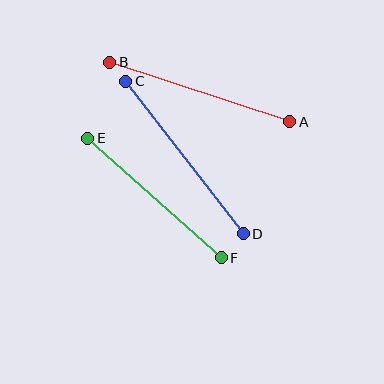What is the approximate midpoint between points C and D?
The midpoint is at approximately (184, 157) pixels.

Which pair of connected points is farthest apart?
Points C and D are farthest apart.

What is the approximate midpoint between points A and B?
The midpoint is at approximately (200, 92) pixels.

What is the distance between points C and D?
The distance is approximately 192 pixels.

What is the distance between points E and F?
The distance is approximately 179 pixels.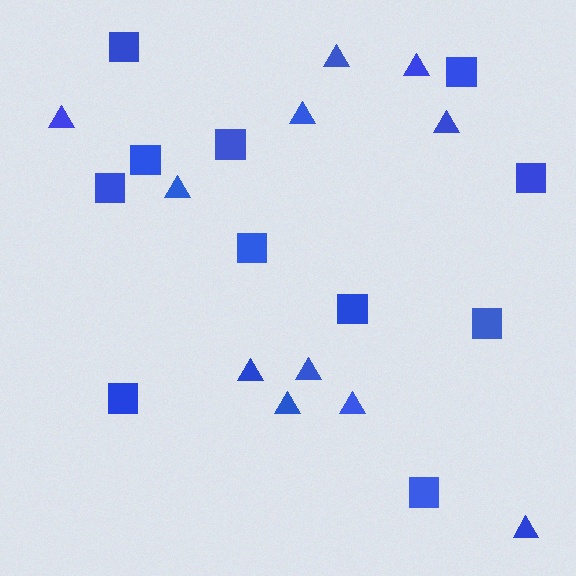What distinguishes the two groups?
There are 2 groups: one group of squares (11) and one group of triangles (11).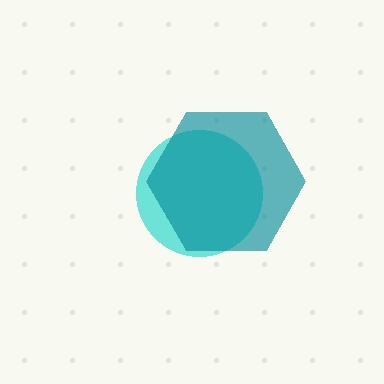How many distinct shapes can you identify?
There are 2 distinct shapes: a cyan circle, a teal hexagon.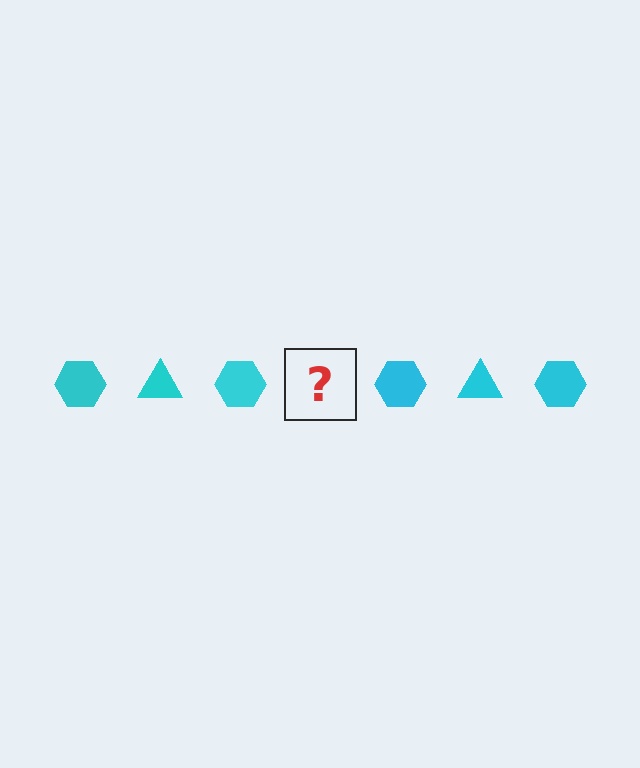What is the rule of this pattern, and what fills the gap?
The rule is that the pattern cycles through hexagon, triangle shapes in cyan. The gap should be filled with a cyan triangle.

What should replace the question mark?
The question mark should be replaced with a cyan triangle.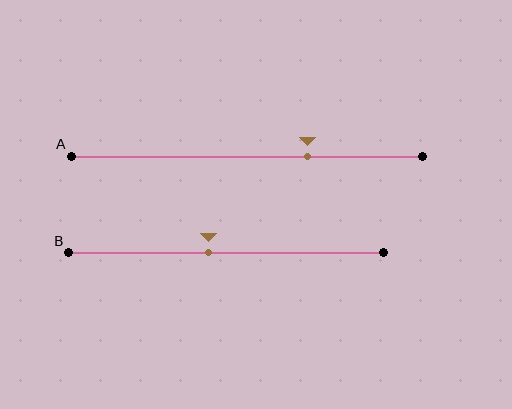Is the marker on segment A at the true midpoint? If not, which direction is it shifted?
No, the marker on segment A is shifted to the right by about 17% of the segment length.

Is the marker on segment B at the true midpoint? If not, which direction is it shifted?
No, the marker on segment B is shifted to the left by about 6% of the segment length.